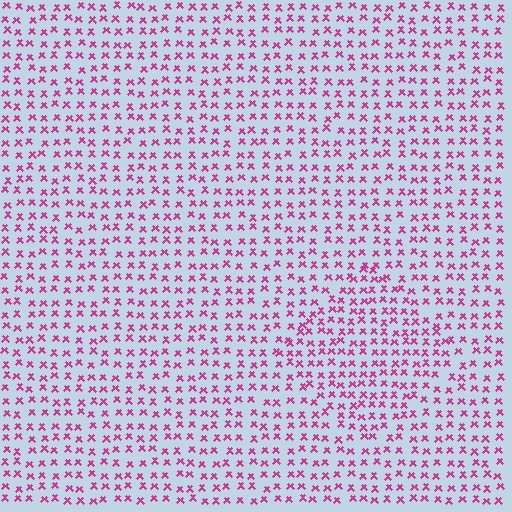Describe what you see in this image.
The image contains small magenta elements arranged at two different densities. A diamond-shaped region is visible where the elements are more densely packed than the surrounding area.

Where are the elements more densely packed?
The elements are more densely packed inside the diamond boundary.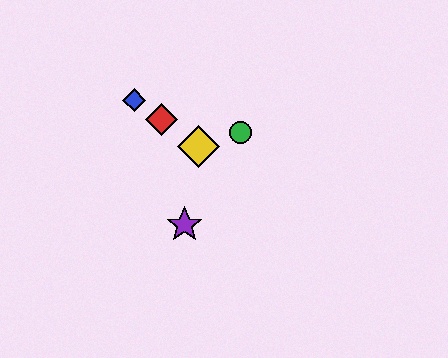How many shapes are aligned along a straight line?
3 shapes (the red diamond, the blue diamond, the yellow diamond) are aligned along a straight line.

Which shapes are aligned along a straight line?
The red diamond, the blue diamond, the yellow diamond are aligned along a straight line.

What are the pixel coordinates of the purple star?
The purple star is at (185, 225).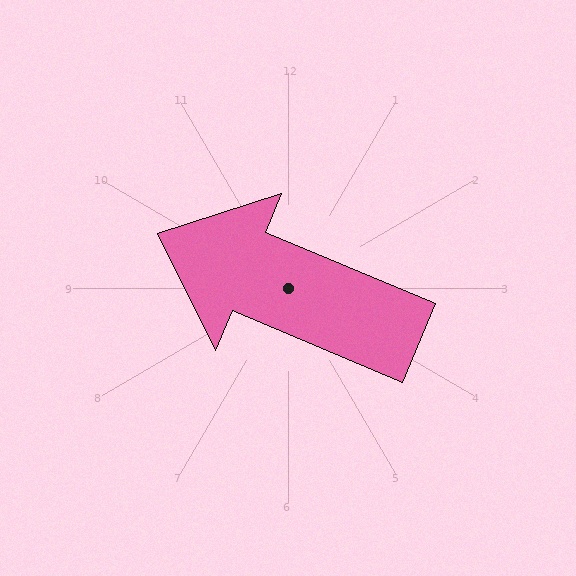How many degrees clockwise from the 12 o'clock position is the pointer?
Approximately 293 degrees.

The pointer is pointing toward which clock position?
Roughly 10 o'clock.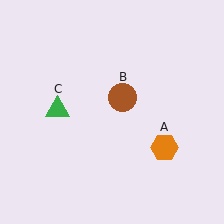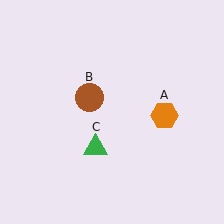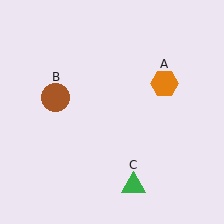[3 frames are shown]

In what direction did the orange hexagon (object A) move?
The orange hexagon (object A) moved up.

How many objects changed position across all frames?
3 objects changed position: orange hexagon (object A), brown circle (object B), green triangle (object C).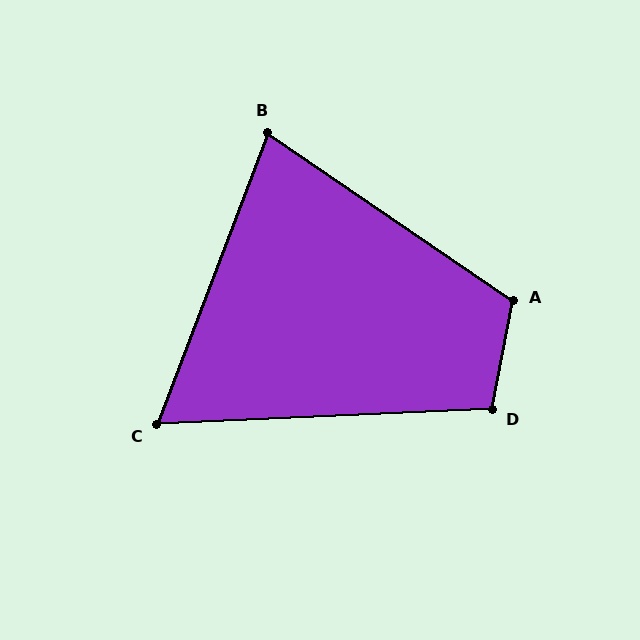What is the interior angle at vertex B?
Approximately 77 degrees (acute).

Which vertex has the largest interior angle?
A, at approximately 113 degrees.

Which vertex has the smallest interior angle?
C, at approximately 67 degrees.